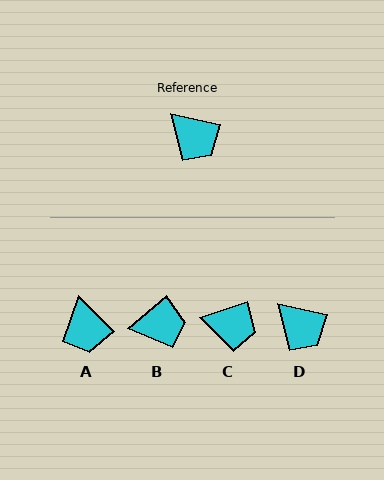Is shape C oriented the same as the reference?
No, it is off by about 30 degrees.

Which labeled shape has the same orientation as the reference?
D.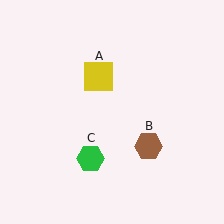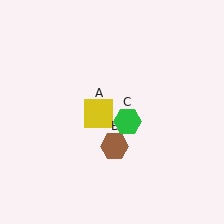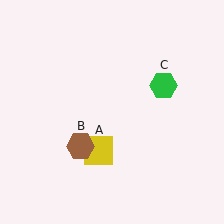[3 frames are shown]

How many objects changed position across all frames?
3 objects changed position: yellow square (object A), brown hexagon (object B), green hexagon (object C).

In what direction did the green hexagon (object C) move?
The green hexagon (object C) moved up and to the right.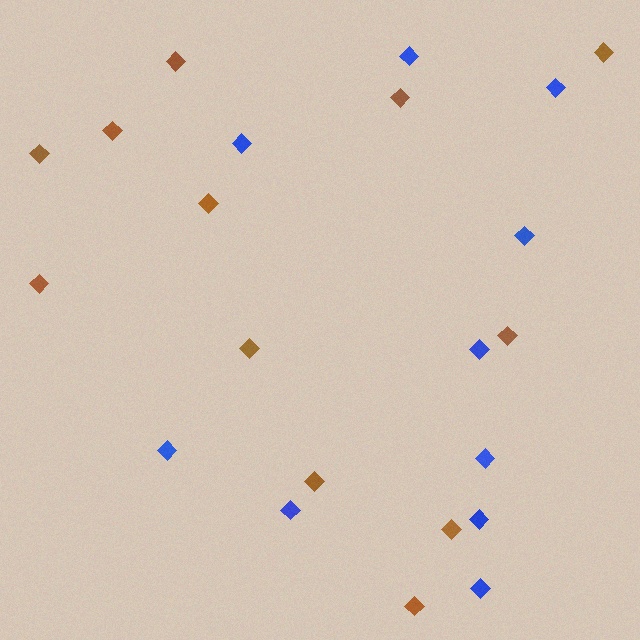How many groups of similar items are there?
There are 2 groups: one group of blue diamonds (10) and one group of brown diamonds (12).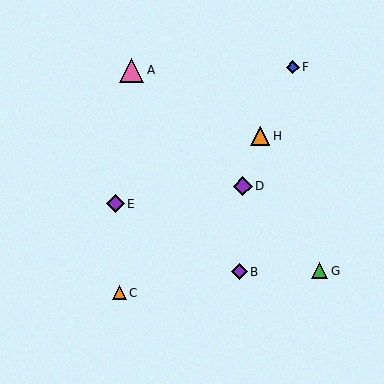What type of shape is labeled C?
Shape C is an orange triangle.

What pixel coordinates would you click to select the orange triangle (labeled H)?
Click at (260, 136) to select the orange triangle H.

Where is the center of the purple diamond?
The center of the purple diamond is at (239, 272).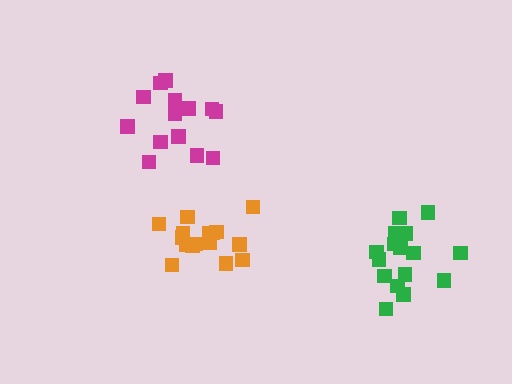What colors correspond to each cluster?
The clusters are colored: orange, magenta, green.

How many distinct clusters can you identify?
There are 3 distinct clusters.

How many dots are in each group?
Group 1: 16 dots, Group 2: 14 dots, Group 3: 17 dots (47 total).